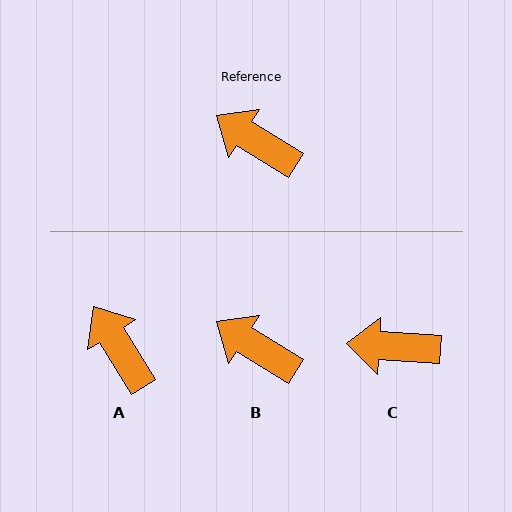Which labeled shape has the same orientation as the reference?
B.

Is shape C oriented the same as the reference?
No, it is off by about 29 degrees.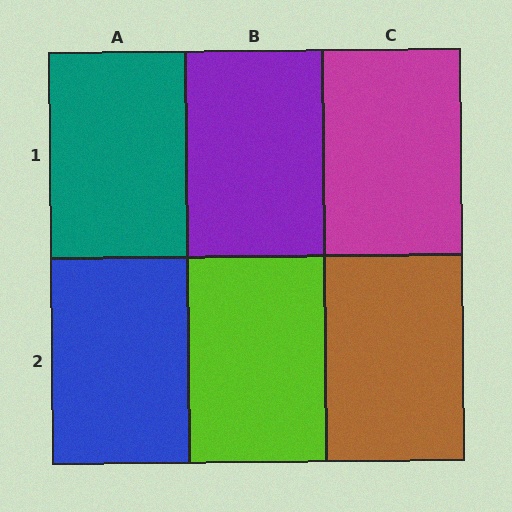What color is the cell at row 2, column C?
Brown.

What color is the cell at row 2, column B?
Lime.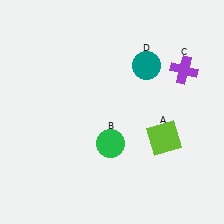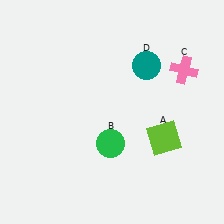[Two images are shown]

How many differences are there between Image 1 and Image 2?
There is 1 difference between the two images.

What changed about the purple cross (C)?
In Image 1, C is purple. In Image 2, it changed to pink.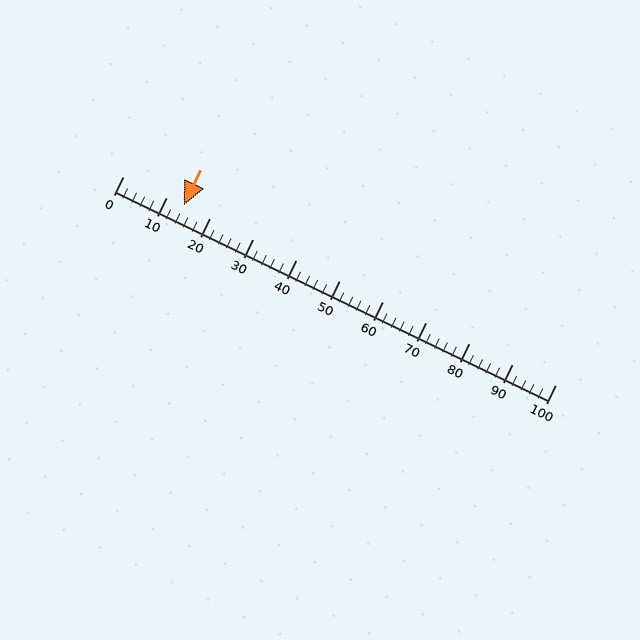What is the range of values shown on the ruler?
The ruler shows values from 0 to 100.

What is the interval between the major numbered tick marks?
The major tick marks are spaced 10 units apart.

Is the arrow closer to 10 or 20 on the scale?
The arrow is closer to 10.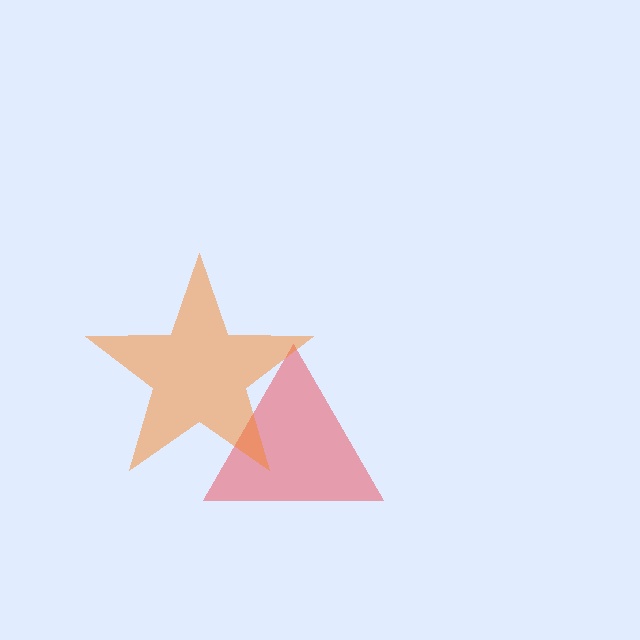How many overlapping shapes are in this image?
There are 2 overlapping shapes in the image.